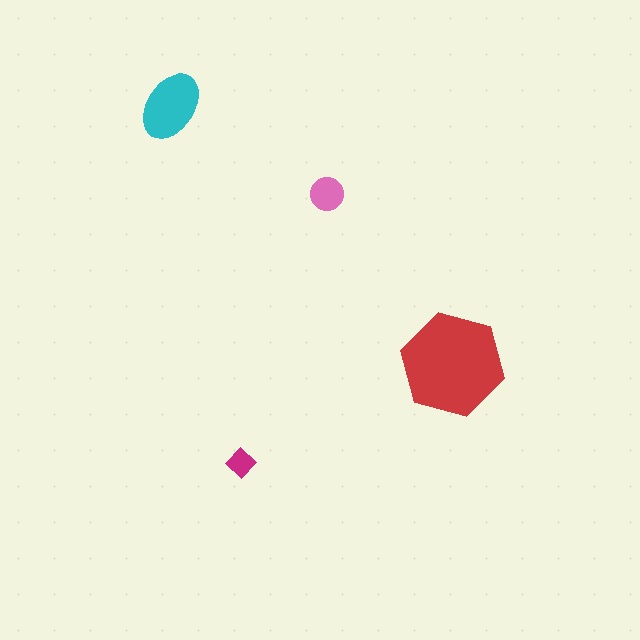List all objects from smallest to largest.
The magenta diamond, the pink circle, the cyan ellipse, the red hexagon.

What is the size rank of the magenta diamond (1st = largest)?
4th.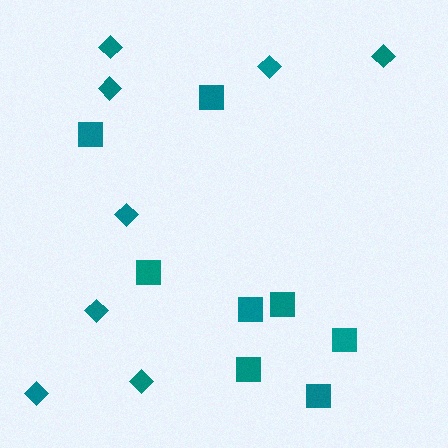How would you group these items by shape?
There are 2 groups: one group of diamonds (8) and one group of squares (8).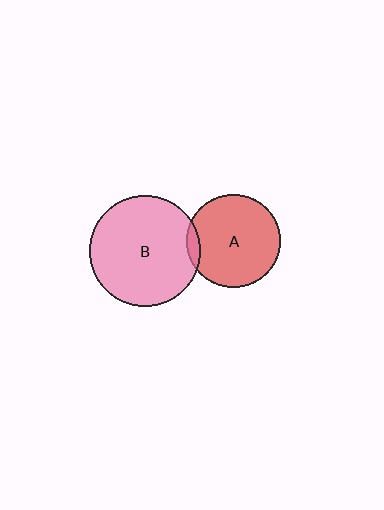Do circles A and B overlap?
Yes.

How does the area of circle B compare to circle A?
Approximately 1.4 times.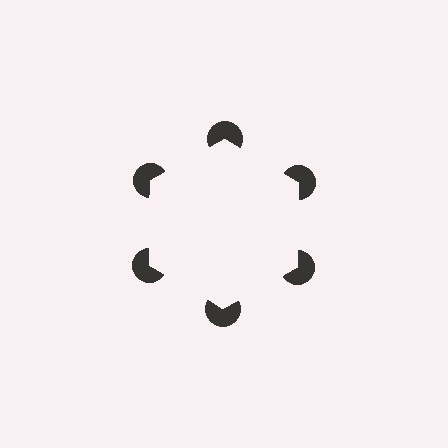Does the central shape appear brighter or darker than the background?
It typically appears slightly brighter than the background, even though no actual brightness change is drawn.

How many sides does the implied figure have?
6 sides.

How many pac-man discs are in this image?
There are 6 — one at each vertex of the illusory hexagon.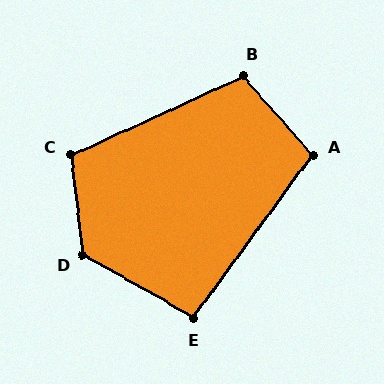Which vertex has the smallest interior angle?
E, at approximately 96 degrees.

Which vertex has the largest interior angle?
D, at approximately 126 degrees.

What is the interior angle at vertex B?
Approximately 107 degrees (obtuse).